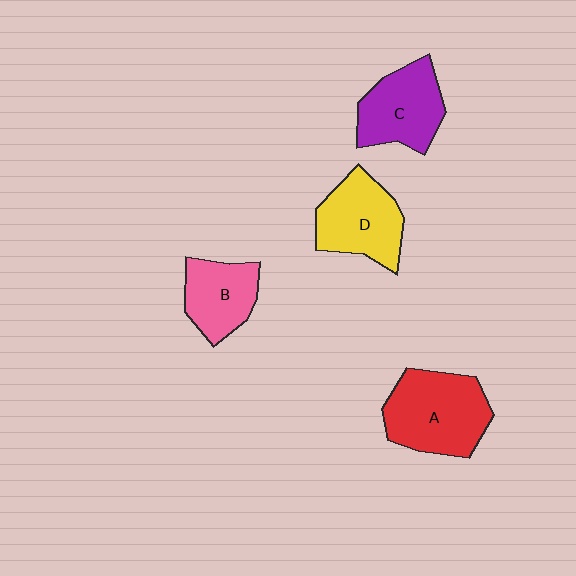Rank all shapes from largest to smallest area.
From largest to smallest: A (red), D (yellow), C (purple), B (pink).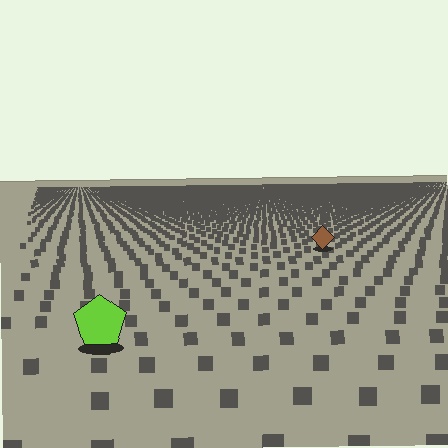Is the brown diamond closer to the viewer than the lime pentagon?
No. The lime pentagon is closer — you can tell from the texture gradient: the ground texture is coarser near it.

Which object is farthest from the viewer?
The brown diamond is farthest from the viewer. It appears smaller and the ground texture around it is denser.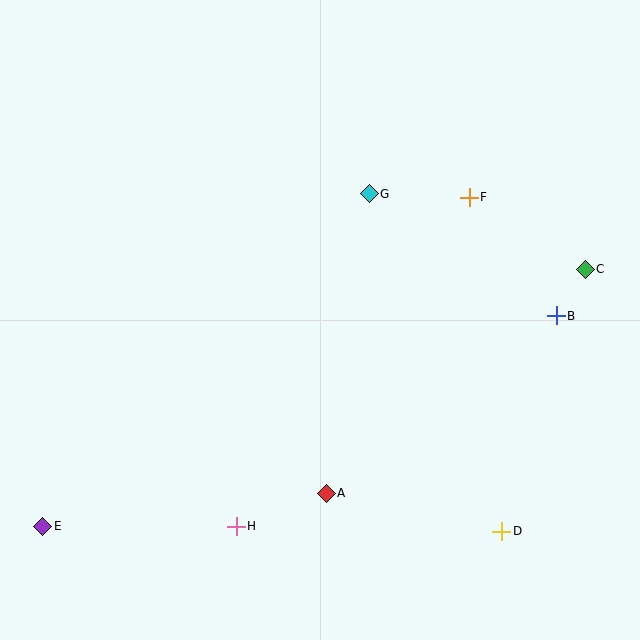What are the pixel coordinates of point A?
Point A is at (326, 493).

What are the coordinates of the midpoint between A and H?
The midpoint between A and H is at (281, 510).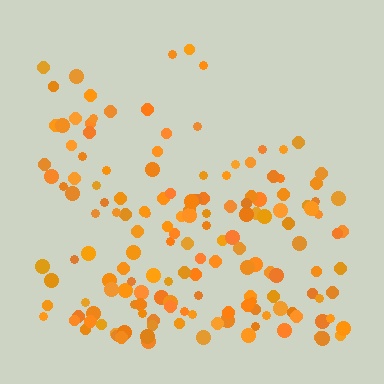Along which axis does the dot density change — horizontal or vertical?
Vertical.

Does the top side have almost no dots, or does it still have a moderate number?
Still a moderate number, just noticeably fewer than the bottom.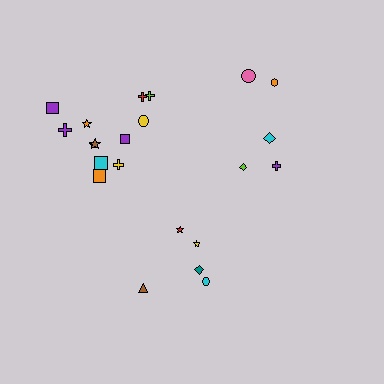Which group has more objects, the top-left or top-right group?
The top-left group.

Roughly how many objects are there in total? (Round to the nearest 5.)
Roughly 20 objects in total.